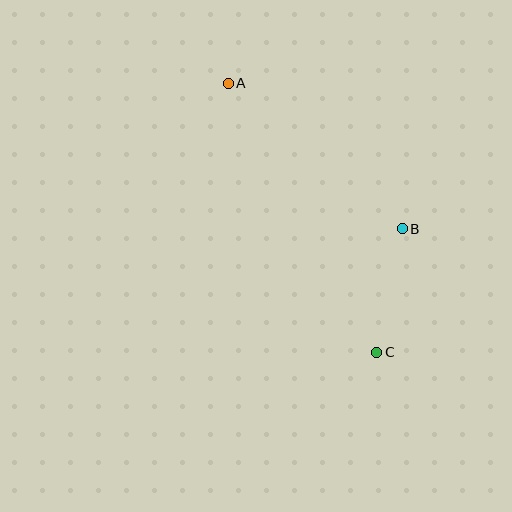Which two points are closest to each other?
Points B and C are closest to each other.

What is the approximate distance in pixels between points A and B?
The distance between A and B is approximately 227 pixels.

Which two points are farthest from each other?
Points A and C are farthest from each other.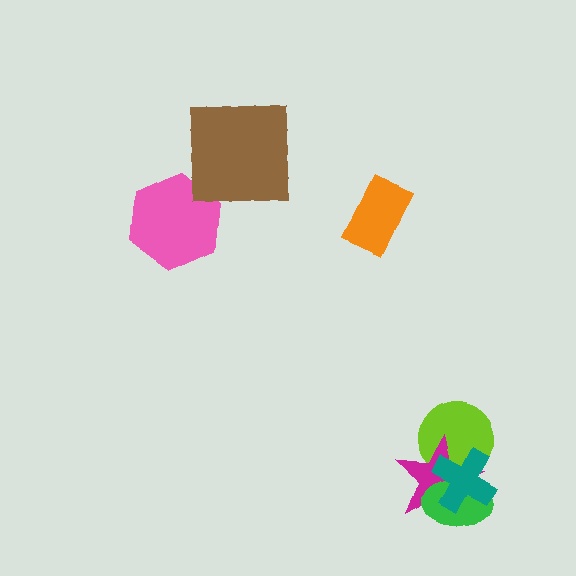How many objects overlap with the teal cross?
3 objects overlap with the teal cross.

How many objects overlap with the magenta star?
3 objects overlap with the magenta star.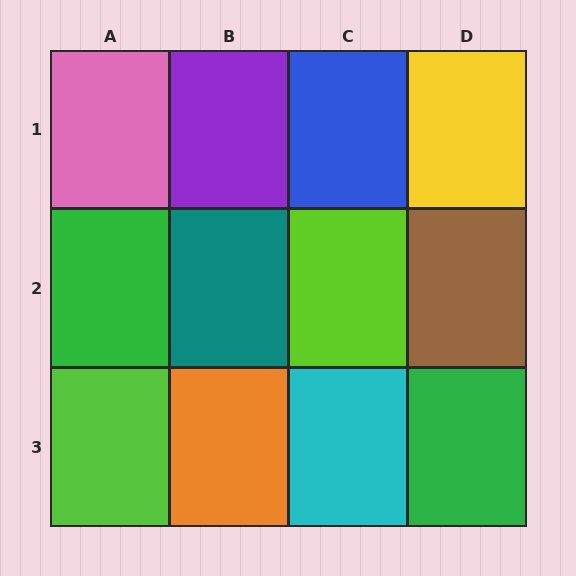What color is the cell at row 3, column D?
Green.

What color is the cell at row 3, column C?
Cyan.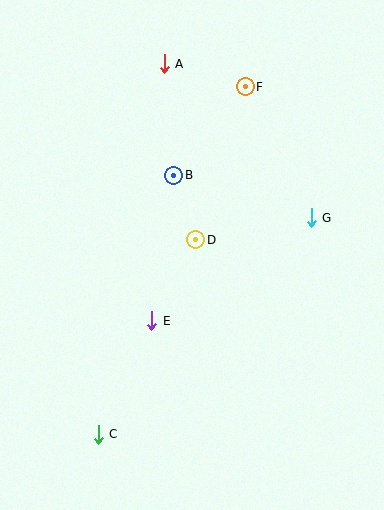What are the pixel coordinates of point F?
Point F is at (245, 87).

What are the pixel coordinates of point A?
Point A is at (164, 64).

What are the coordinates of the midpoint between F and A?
The midpoint between F and A is at (205, 75).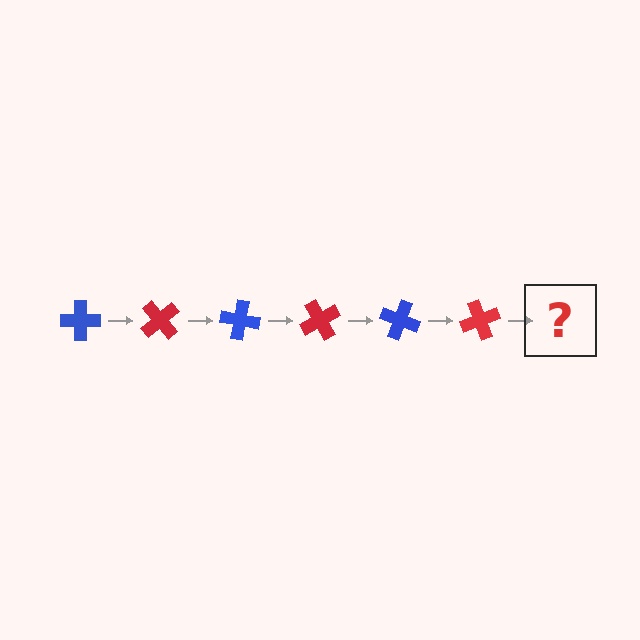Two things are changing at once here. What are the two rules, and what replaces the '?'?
The two rules are that it rotates 50 degrees each step and the color cycles through blue and red. The '?' should be a blue cross, rotated 300 degrees from the start.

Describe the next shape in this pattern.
It should be a blue cross, rotated 300 degrees from the start.